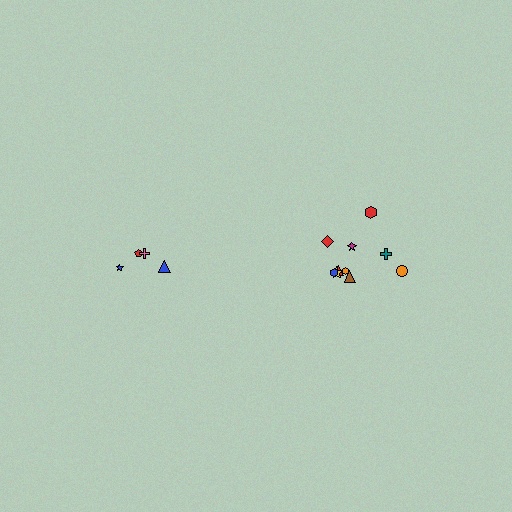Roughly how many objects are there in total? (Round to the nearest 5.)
Roughly 15 objects in total.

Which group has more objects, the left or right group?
The right group.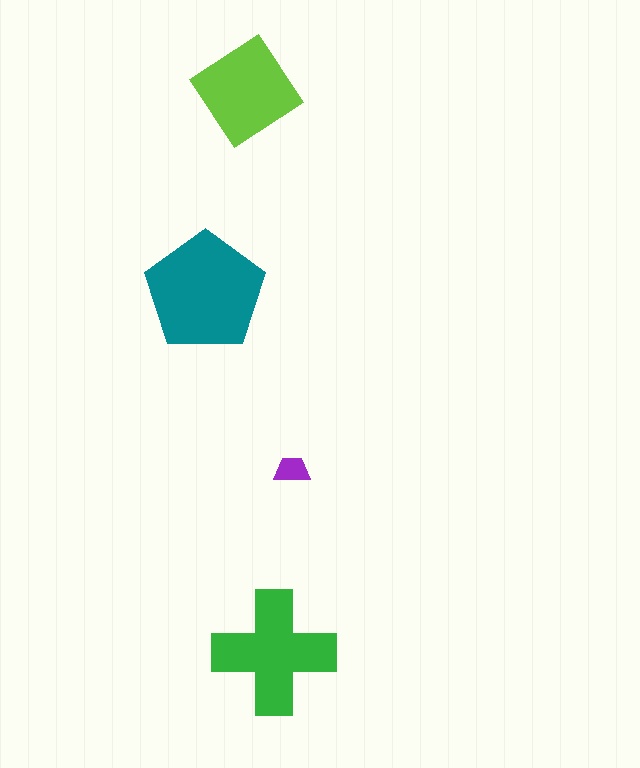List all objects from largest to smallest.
The teal pentagon, the green cross, the lime diamond, the purple trapezoid.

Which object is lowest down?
The green cross is bottommost.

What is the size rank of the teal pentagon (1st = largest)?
1st.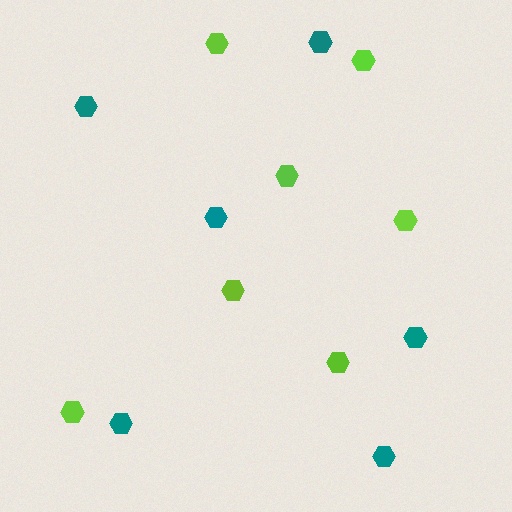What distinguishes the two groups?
There are 2 groups: one group of teal hexagons (6) and one group of lime hexagons (7).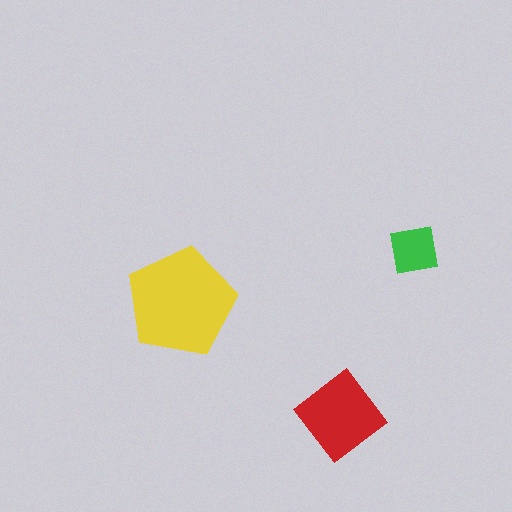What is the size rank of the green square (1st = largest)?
3rd.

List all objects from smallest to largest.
The green square, the red diamond, the yellow pentagon.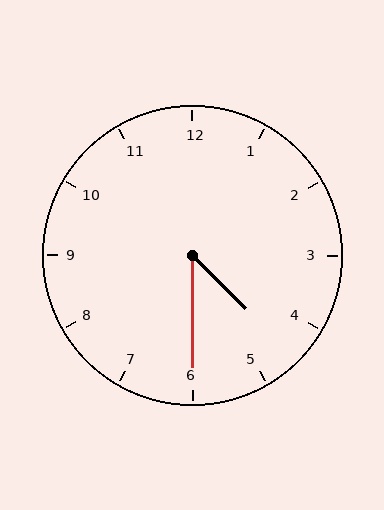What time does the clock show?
4:30.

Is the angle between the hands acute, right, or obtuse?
It is acute.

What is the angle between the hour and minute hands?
Approximately 45 degrees.